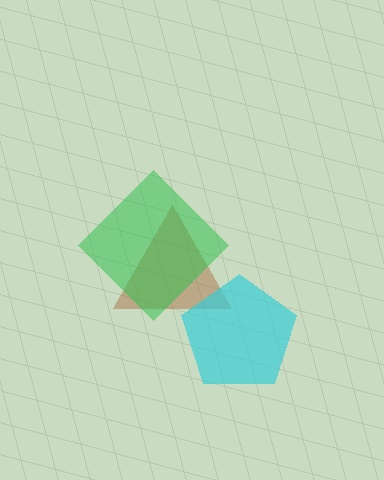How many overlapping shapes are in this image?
There are 3 overlapping shapes in the image.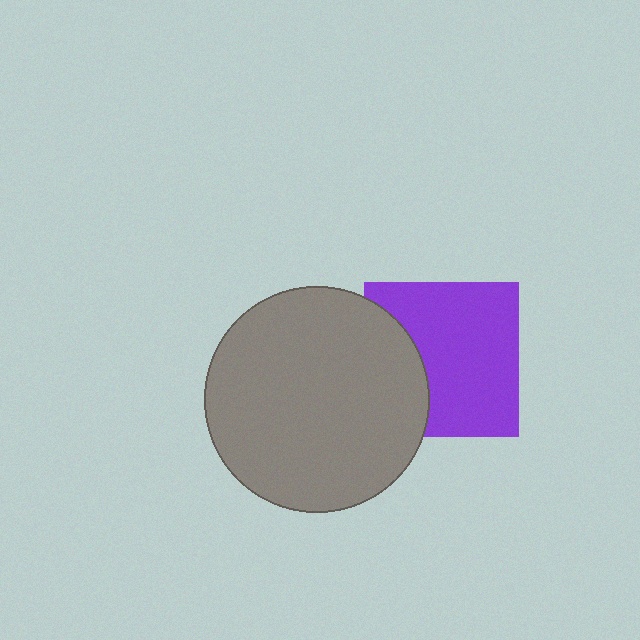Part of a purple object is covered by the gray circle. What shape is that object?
It is a square.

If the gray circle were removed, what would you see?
You would see the complete purple square.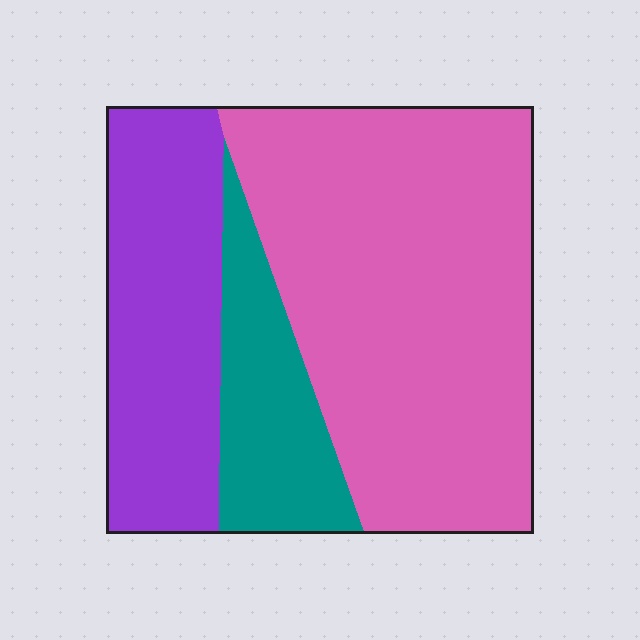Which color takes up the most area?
Pink, at roughly 55%.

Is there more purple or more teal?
Purple.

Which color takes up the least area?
Teal, at roughly 15%.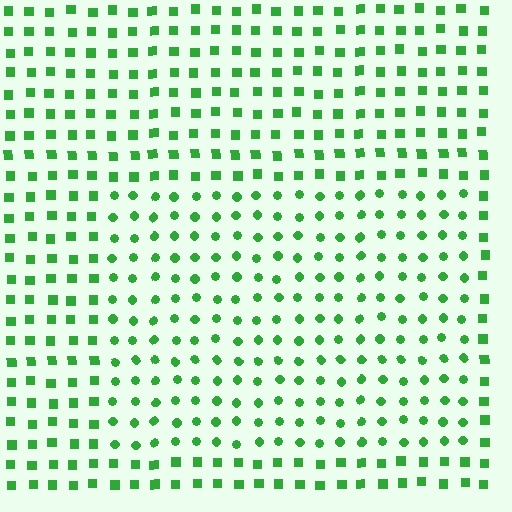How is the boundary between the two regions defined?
The boundary is defined by a change in element shape: circles inside vs. squares outside. All elements share the same color and spacing.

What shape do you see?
I see a rectangle.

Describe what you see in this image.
The image is filled with small green elements arranged in a uniform grid. A rectangle-shaped region contains circles, while the surrounding area contains squares. The boundary is defined purely by the change in element shape.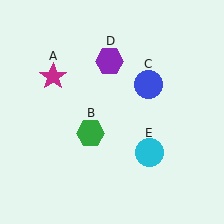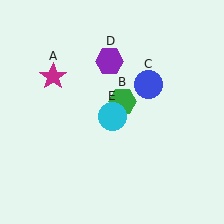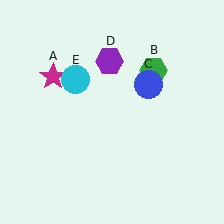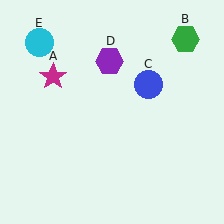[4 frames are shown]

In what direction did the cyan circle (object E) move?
The cyan circle (object E) moved up and to the left.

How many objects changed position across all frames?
2 objects changed position: green hexagon (object B), cyan circle (object E).